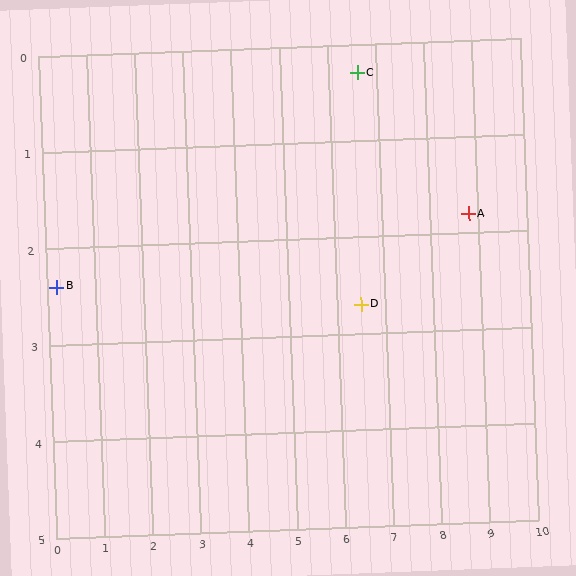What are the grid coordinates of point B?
Point B is at approximately (0.2, 2.4).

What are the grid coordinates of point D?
Point D is at approximately (6.5, 2.7).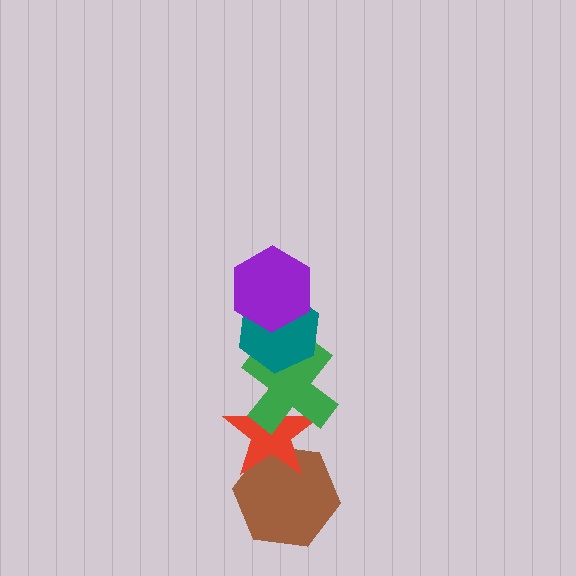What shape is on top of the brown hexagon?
The red star is on top of the brown hexagon.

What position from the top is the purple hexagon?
The purple hexagon is 1st from the top.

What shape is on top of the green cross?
The teal hexagon is on top of the green cross.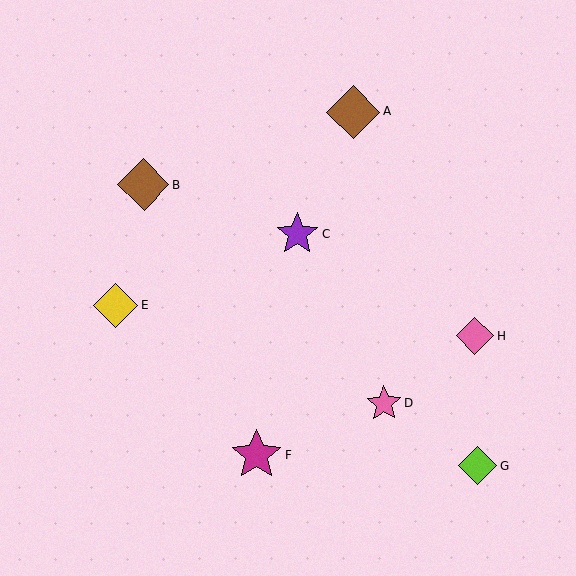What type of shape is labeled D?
Shape D is a pink star.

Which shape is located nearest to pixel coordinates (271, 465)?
The magenta star (labeled F) at (257, 455) is nearest to that location.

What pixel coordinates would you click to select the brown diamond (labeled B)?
Click at (143, 185) to select the brown diamond B.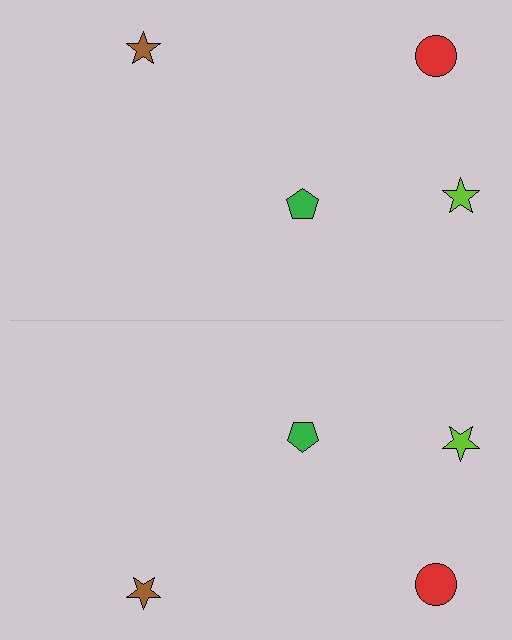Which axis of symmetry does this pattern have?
The pattern has a horizontal axis of symmetry running through the center of the image.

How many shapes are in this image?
There are 8 shapes in this image.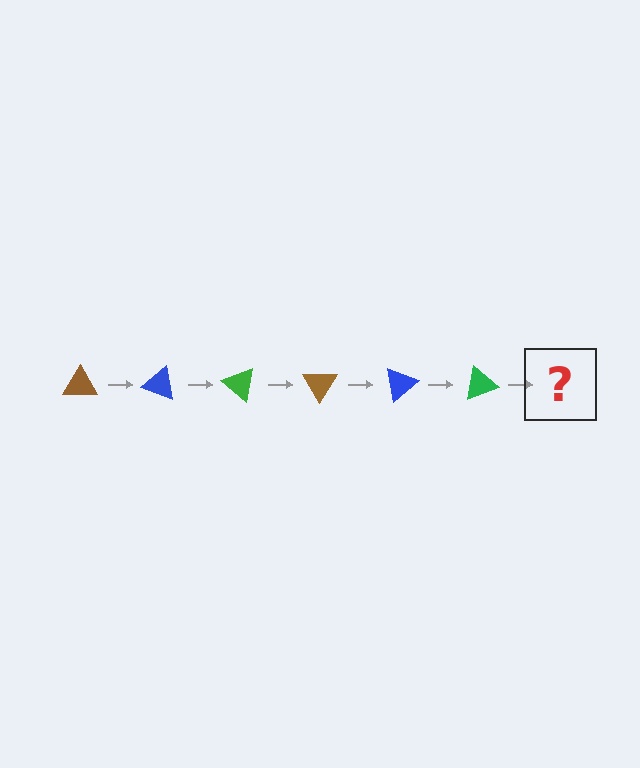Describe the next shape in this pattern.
It should be a brown triangle, rotated 120 degrees from the start.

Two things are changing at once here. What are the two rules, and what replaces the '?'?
The two rules are that it rotates 20 degrees each step and the color cycles through brown, blue, and green. The '?' should be a brown triangle, rotated 120 degrees from the start.